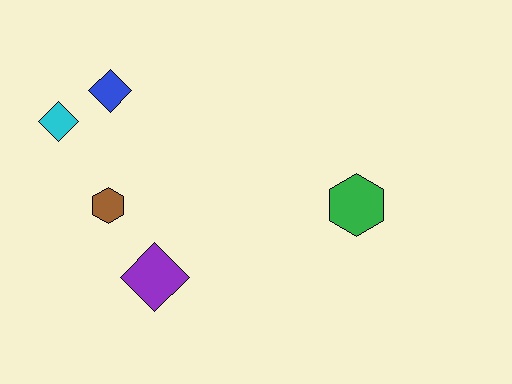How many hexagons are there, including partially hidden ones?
There are 2 hexagons.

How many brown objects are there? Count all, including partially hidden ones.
There is 1 brown object.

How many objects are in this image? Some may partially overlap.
There are 5 objects.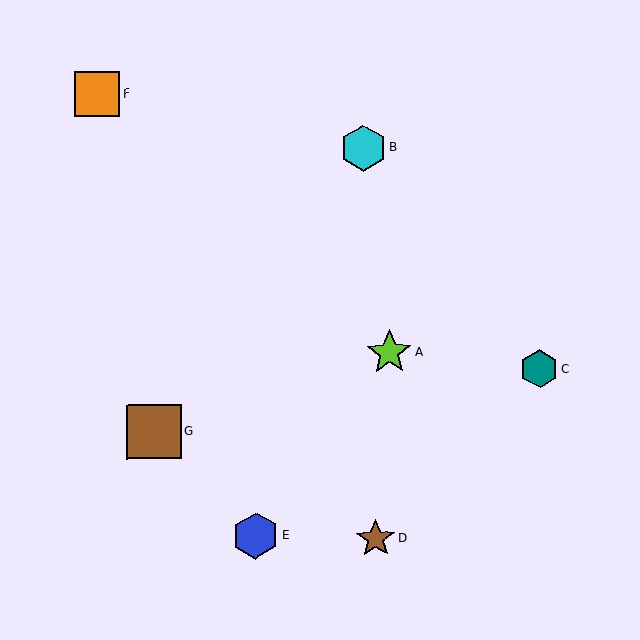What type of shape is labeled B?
Shape B is a cyan hexagon.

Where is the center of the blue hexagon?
The center of the blue hexagon is at (255, 536).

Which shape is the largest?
The brown square (labeled G) is the largest.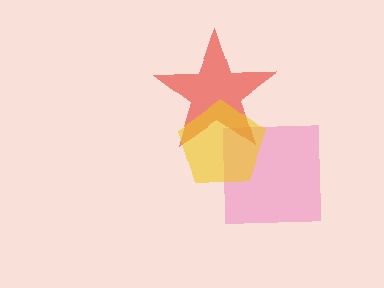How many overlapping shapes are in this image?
There are 3 overlapping shapes in the image.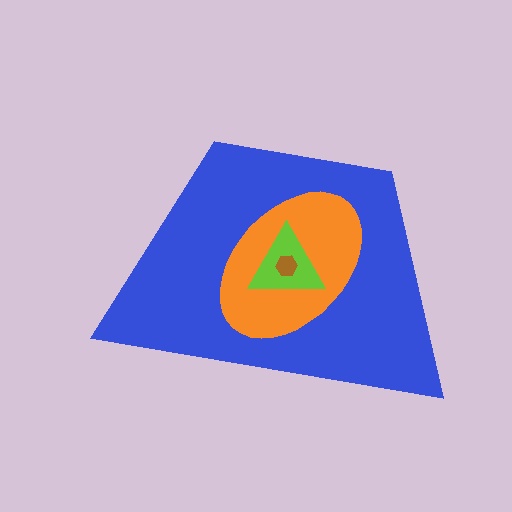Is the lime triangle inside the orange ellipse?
Yes.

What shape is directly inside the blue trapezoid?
The orange ellipse.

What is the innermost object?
The brown hexagon.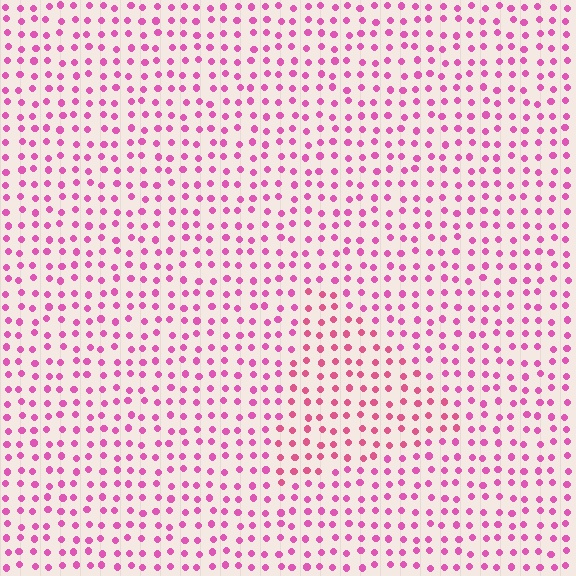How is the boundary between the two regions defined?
The boundary is defined purely by a slight shift in hue (about 18 degrees). Spacing, size, and orientation are identical on both sides.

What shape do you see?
I see a triangle.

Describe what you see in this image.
The image is filled with small pink elements in a uniform arrangement. A triangle-shaped region is visible where the elements are tinted to a slightly different hue, forming a subtle color boundary.